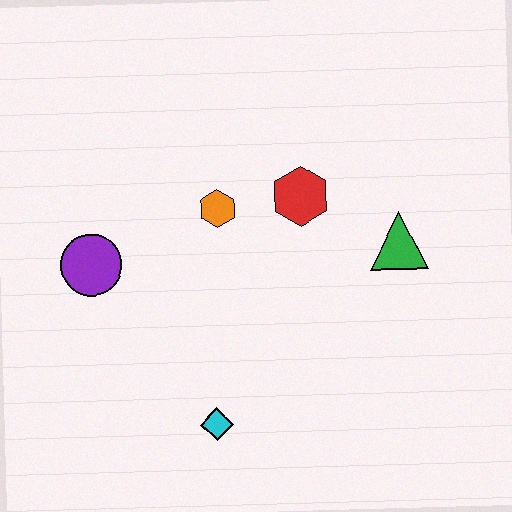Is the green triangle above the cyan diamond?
Yes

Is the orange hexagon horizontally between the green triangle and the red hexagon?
No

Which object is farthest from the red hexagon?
The cyan diamond is farthest from the red hexagon.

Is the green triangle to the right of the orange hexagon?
Yes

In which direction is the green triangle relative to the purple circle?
The green triangle is to the right of the purple circle.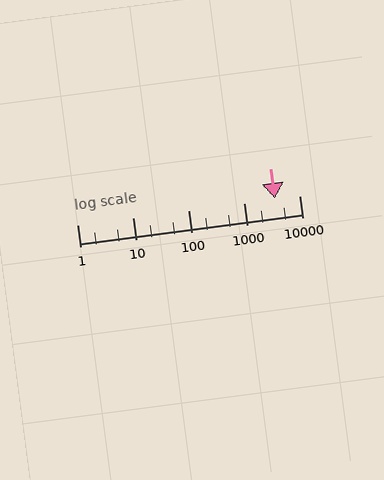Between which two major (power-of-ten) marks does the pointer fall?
The pointer is between 1000 and 10000.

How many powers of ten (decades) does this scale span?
The scale spans 4 decades, from 1 to 10000.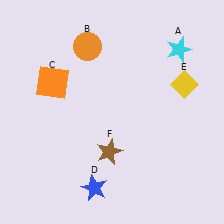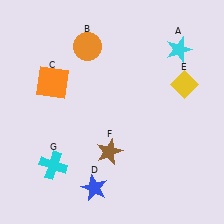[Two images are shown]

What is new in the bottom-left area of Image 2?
A cyan cross (G) was added in the bottom-left area of Image 2.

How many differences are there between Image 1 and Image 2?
There is 1 difference between the two images.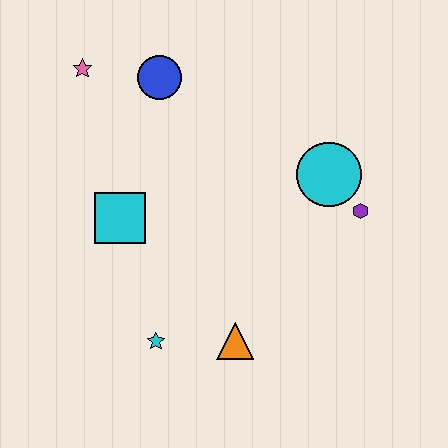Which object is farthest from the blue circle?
The orange triangle is farthest from the blue circle.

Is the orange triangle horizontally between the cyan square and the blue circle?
No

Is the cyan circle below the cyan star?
No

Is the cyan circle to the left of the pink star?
No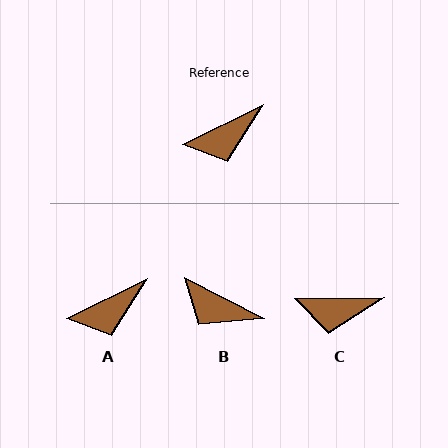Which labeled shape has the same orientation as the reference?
A.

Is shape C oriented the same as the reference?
No, it is off by about 25 degrees.